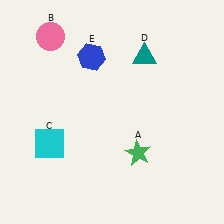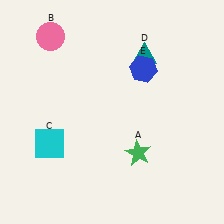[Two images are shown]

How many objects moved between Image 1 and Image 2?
1 object moved between the two images.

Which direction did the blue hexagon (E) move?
The blue hexagon (E) moved right.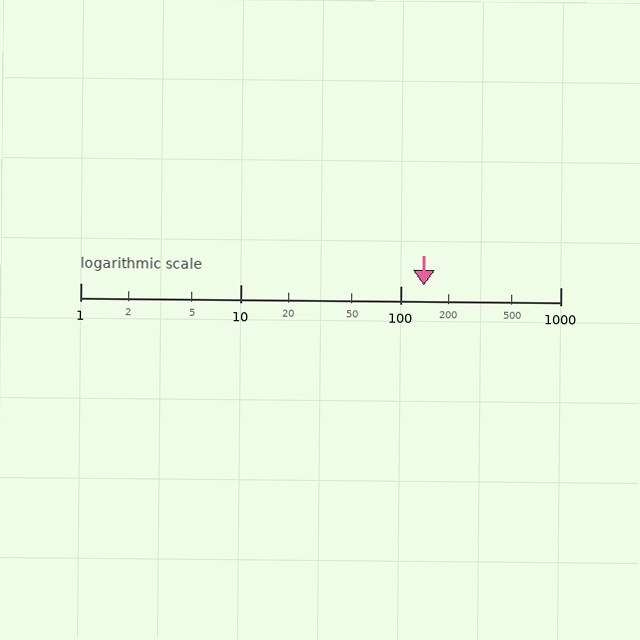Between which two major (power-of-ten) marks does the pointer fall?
The pointer is between 100 and 1000.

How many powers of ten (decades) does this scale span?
The scale spans 3 decades, from 1 to 1000.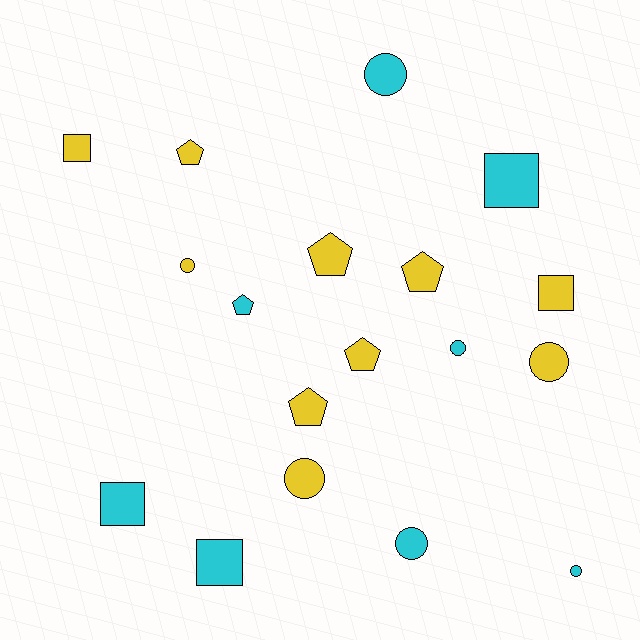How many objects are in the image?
There are 18 objects.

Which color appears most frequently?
Yellow, with 10 objects.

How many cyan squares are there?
There are 3 cyan squares.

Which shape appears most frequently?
Circle, with 7 objects.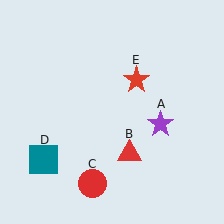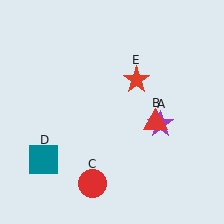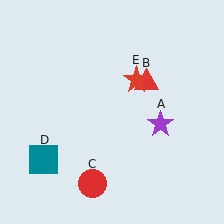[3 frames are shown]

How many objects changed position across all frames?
1 object changed position: red triangle (object B).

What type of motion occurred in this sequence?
The red triangle (object B) rotated counterclockwise around the center of the scene.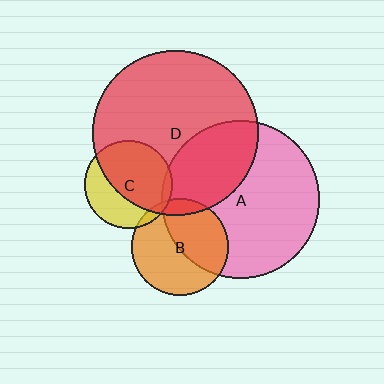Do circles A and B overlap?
Yes.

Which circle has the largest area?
Circle D (red).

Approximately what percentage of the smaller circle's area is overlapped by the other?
Approximately 45%.